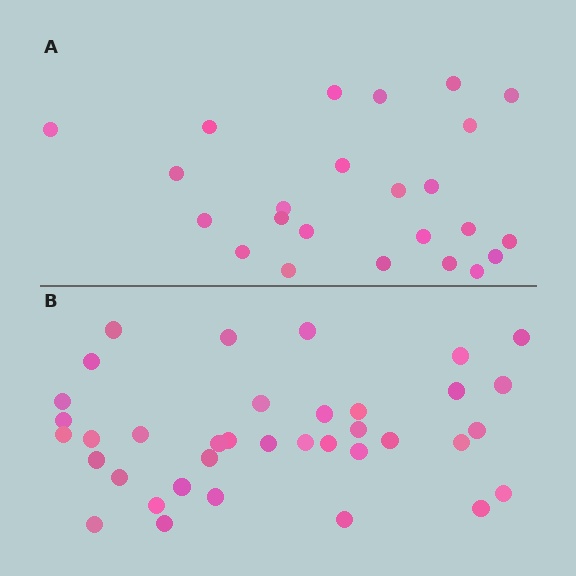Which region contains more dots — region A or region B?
Region B (the bottom region) has more dots.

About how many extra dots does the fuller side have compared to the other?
Region B has approximately 15 more dots than region A.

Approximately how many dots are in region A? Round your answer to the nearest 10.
About 20 dots. (The exact count is 24, which rounds to 20.)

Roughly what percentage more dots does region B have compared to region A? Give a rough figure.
About 55% more.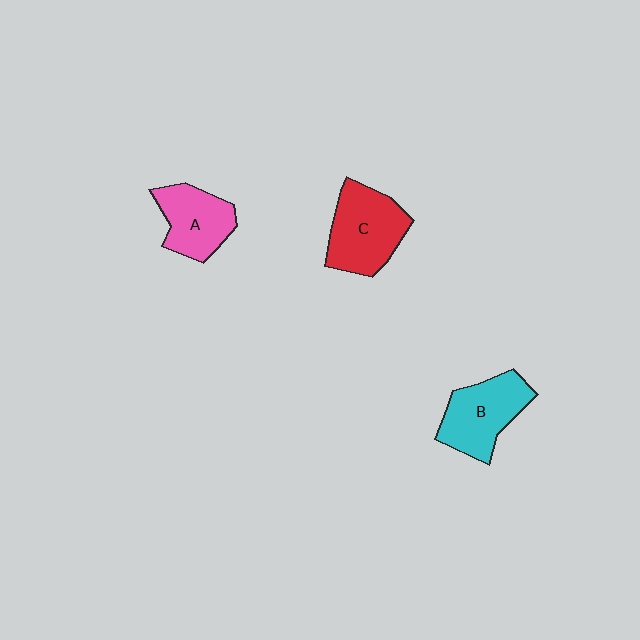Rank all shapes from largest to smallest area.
From largest to smallest: C (red), B (cyan), A (pink).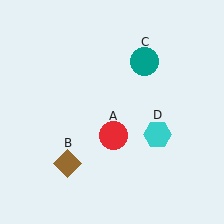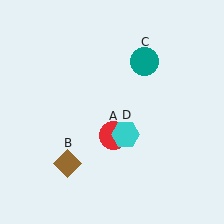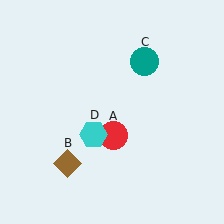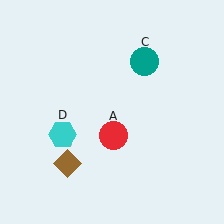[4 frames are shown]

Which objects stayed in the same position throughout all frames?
Red circle (object A) and brown diamond (object B) and teal circle (object C) remained stationary.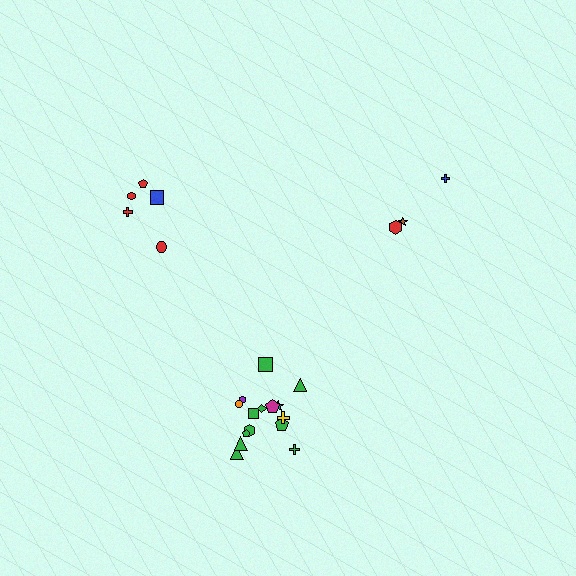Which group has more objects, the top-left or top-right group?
The top-left group.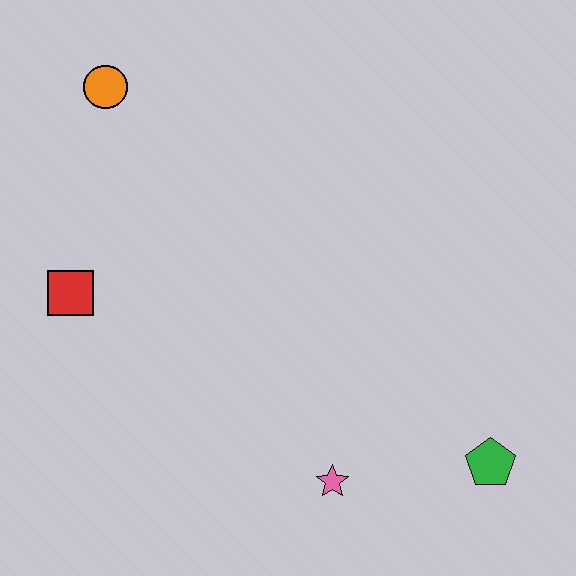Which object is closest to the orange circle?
The red square is closest to the orange circle.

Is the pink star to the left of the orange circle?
No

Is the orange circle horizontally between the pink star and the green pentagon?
No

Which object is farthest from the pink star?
The orange circle is farthest from the pink star.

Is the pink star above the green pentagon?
No